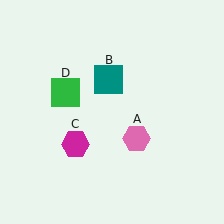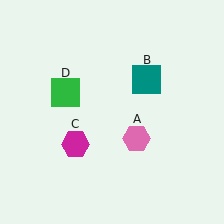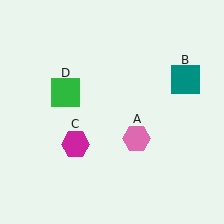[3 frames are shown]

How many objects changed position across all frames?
1 object changed position: teal square (object B).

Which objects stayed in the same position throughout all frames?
Pink hexagon (object A) and magenta hexagon (object C) and green square (object D) remained stationary.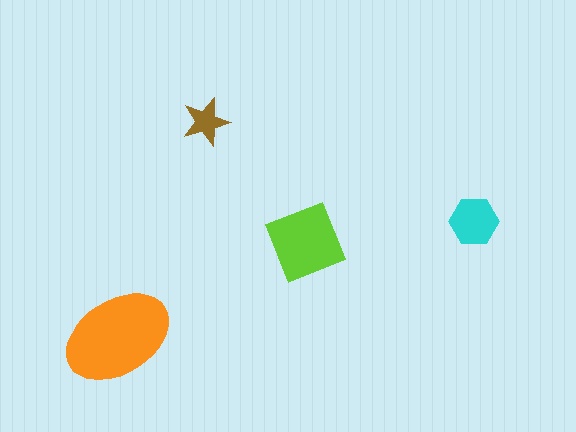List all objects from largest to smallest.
The orange ellipse, the lime diamond, the cyan hexagon, the brown star.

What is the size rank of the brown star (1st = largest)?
4th.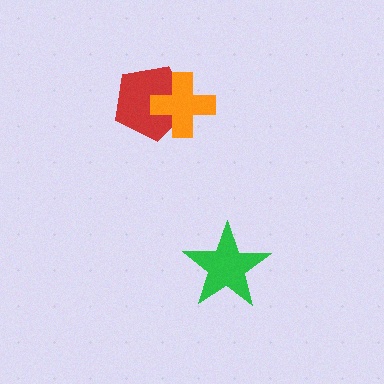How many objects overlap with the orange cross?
1 object overlaps with the orange cross.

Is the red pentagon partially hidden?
Yes, it is partially covered by another shape.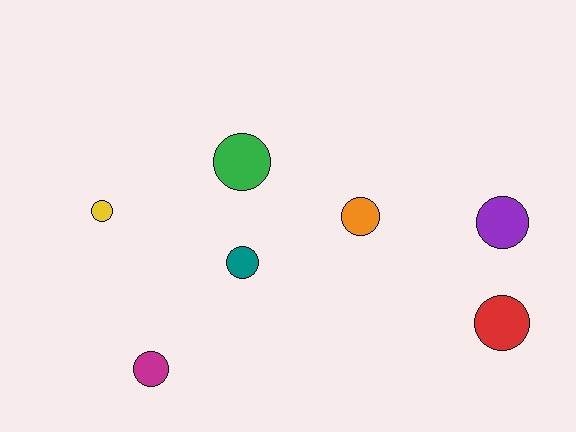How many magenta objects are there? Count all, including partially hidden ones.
There is 1 magenta object.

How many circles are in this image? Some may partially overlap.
There are 7 circles.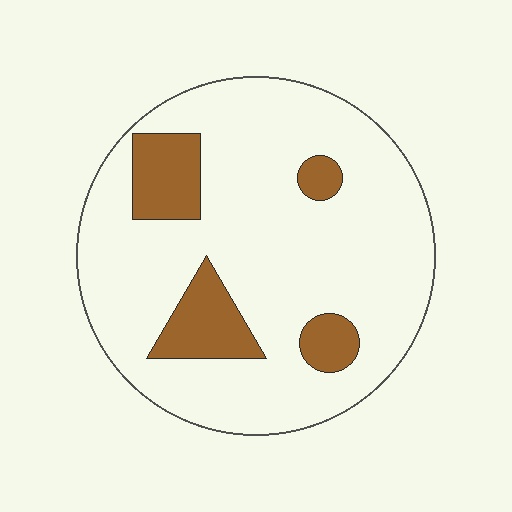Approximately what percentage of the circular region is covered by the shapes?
Approximately 15%.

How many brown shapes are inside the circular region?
4.